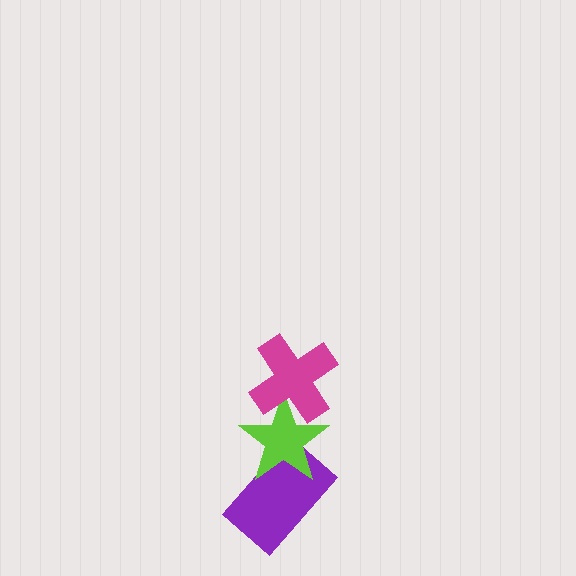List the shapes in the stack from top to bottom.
From top to bottom: the magenta cross, the lime star, the purple rectangle.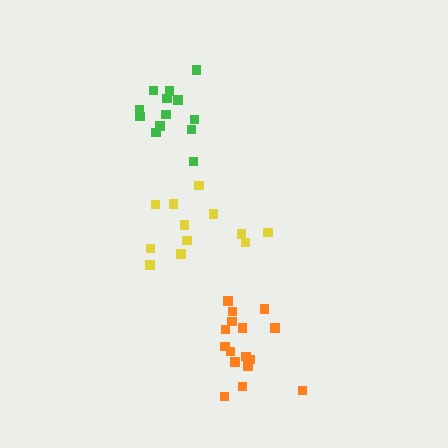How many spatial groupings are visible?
There are 3 spatial groupings.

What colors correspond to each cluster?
The clusters are colored: yellow, green, orange.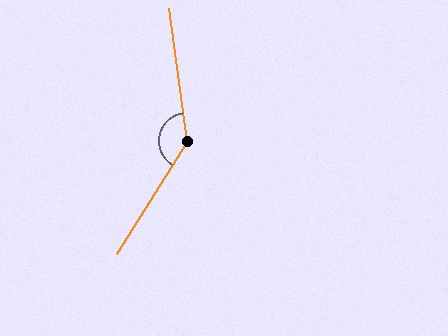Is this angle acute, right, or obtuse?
It is obtuse.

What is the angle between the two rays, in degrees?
Approximately 140 degrees.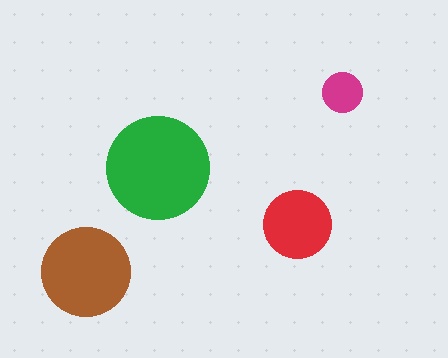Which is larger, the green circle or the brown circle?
The green one.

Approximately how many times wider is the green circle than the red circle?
About 1.5 times wider.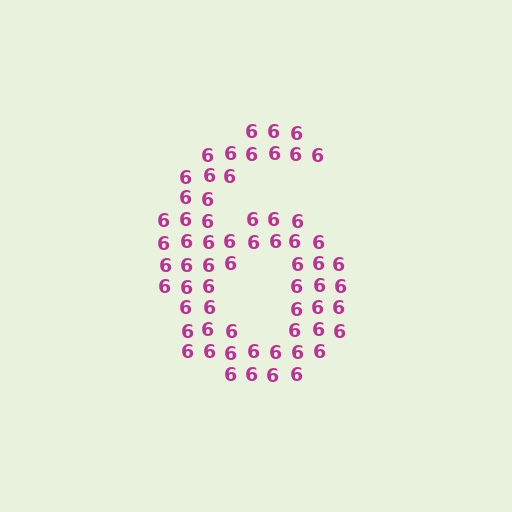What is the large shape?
The large shape is the digit 6.